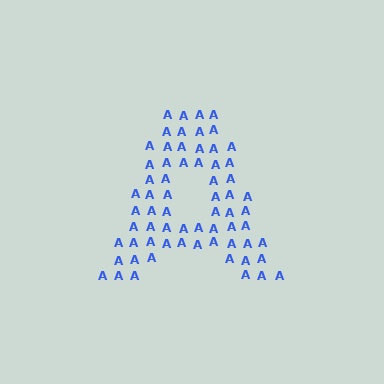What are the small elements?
The small elements are letter A's.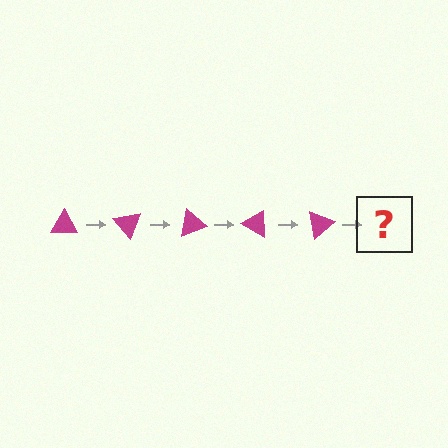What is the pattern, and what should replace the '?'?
The pattern is that the triangle rotates 50 degrees each step. The '?' should be a magenta triangle rotated 250 degrees.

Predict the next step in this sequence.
The next step is a magenta triangle rotated 250 degrees.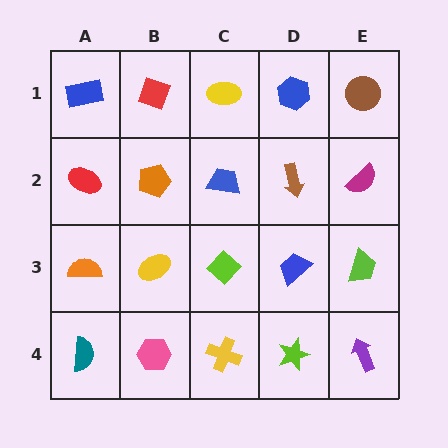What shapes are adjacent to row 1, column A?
A red ellipse (row 2, column A), a red diamond (row 1, column B).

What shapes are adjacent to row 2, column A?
A blue rectangle (row 1, column A), an orange semicircle (row 3, column A), an orange pentagon (row 2, column B).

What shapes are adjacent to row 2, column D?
A blue hexagon (row 1, column D), a blue trapezoid (row 3, column D), a blue trapezoid (row 2, column C), a magenta semicircle (row 2, column E).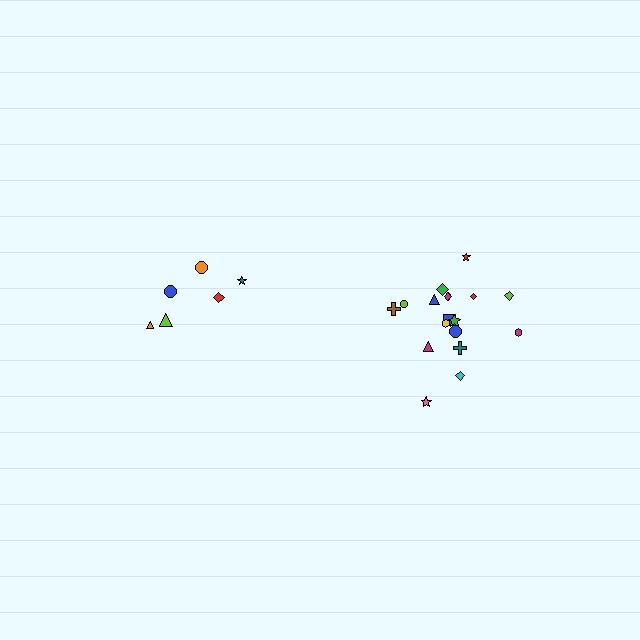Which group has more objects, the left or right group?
The right group.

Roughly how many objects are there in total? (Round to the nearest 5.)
Roughly 25 objects in total.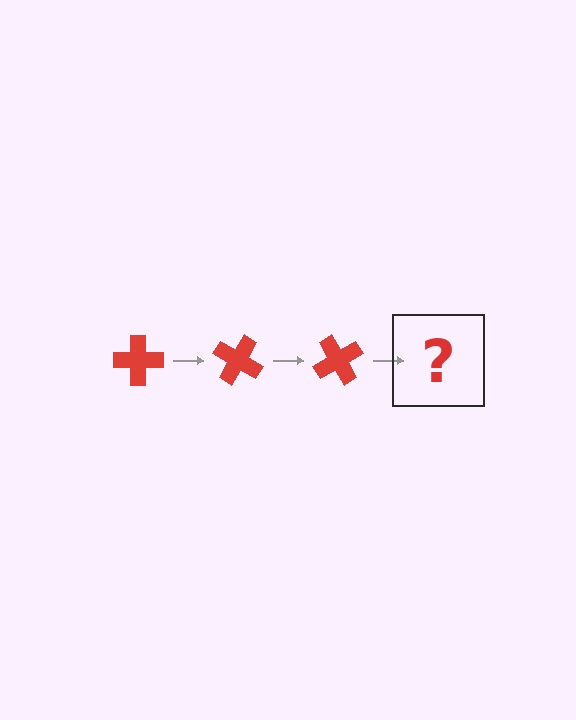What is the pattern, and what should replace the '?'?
The pattern is that the cross rotates 30 degrees each step. The '?' should be a red cross rotated 90 degrees.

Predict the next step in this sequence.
The next step is a red cross rotated 90 degrees.